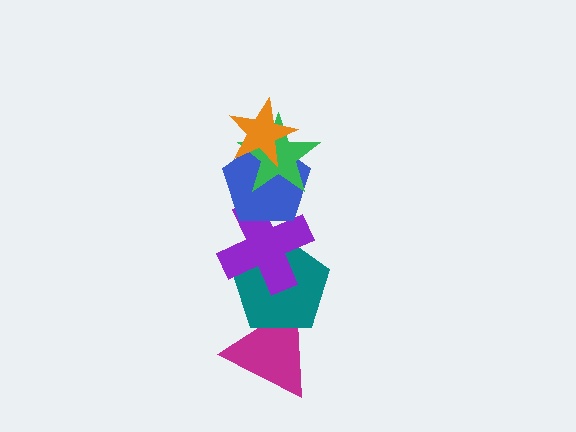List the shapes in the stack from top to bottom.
From top to bottom: the orange star, the green star, the blue pentagon, the purple cross, the teal pentagon, the magenta triangle.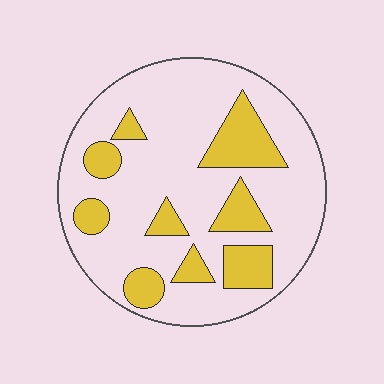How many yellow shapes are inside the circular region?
9.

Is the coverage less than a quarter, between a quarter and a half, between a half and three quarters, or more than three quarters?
Less than a quarter.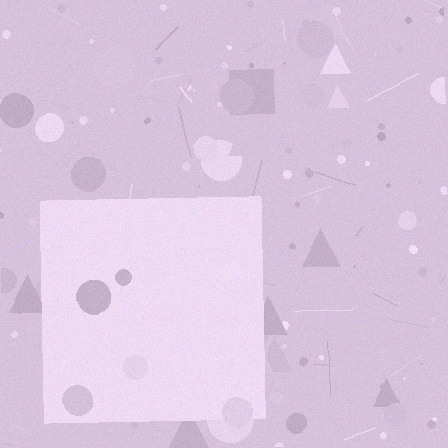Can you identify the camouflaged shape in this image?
The camouflaged shape is a square.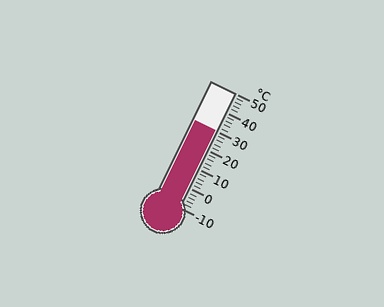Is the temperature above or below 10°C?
The temperature is above 10°C.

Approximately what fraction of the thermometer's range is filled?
The thermometer is filled to approximately 65% of its range.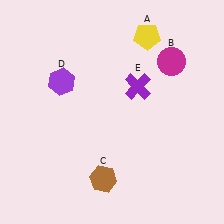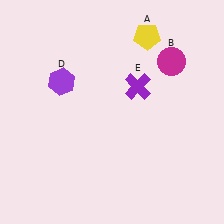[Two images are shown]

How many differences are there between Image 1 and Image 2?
There is 1 difference between the two images.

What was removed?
The brown hexagon (C) was removed in Image 2.